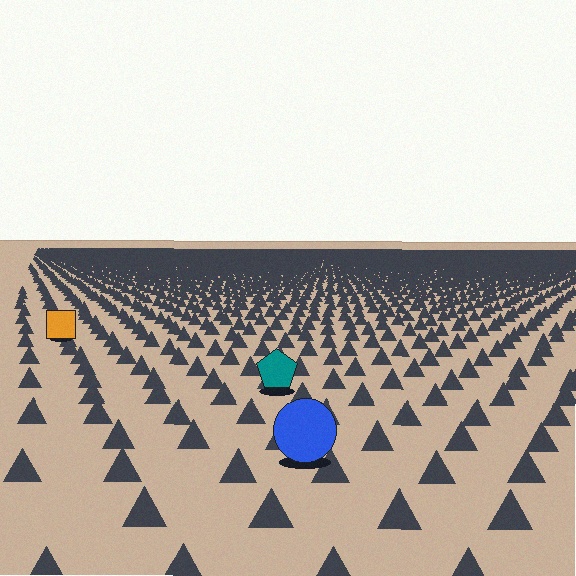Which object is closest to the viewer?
The blue circle is closest. The texture marks near it are larger and more spread out.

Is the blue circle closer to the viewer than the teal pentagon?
Yes. The blue circle is closer — you can tell from the texture gradient: the ground texture is coarser near it.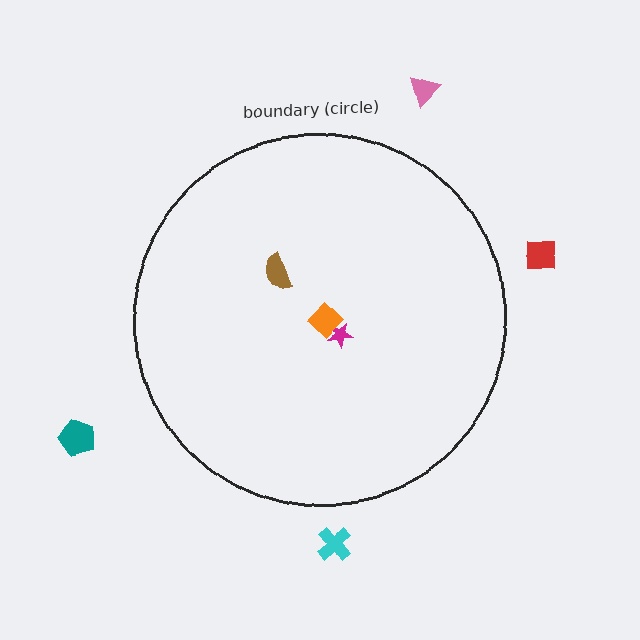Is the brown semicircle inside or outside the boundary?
Inside.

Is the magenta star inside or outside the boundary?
Inside.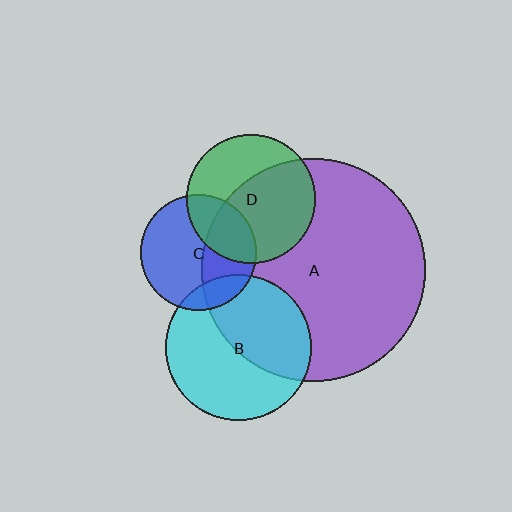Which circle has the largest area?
Circle A (purple).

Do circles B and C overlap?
Yes.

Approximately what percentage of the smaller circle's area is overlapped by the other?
Approximately 15%.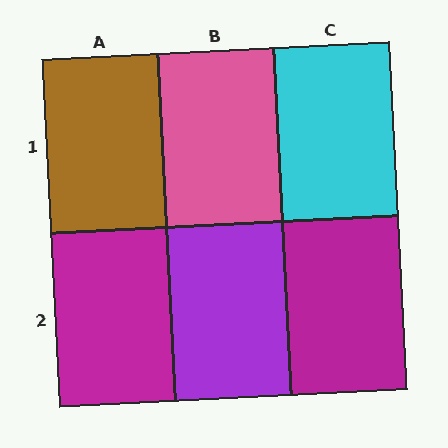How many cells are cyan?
1 cell is cyan.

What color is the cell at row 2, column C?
Magenta.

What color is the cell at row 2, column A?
Magenta.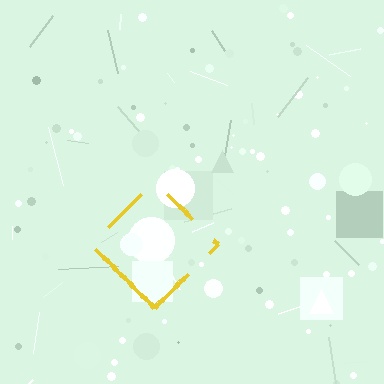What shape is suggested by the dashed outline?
The dashed outline suggests a diamond.